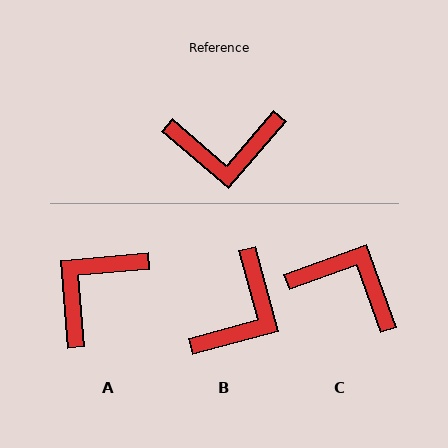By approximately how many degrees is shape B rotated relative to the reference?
Approximately 56 degrees counter-clockwise.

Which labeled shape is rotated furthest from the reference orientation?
C, about 150 degrees away.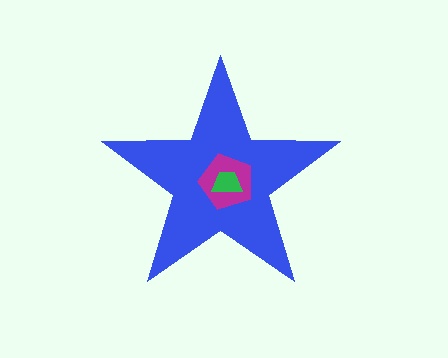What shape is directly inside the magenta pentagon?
The green trapezoid.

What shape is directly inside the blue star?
The magenta pentagon.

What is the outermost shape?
The blue star.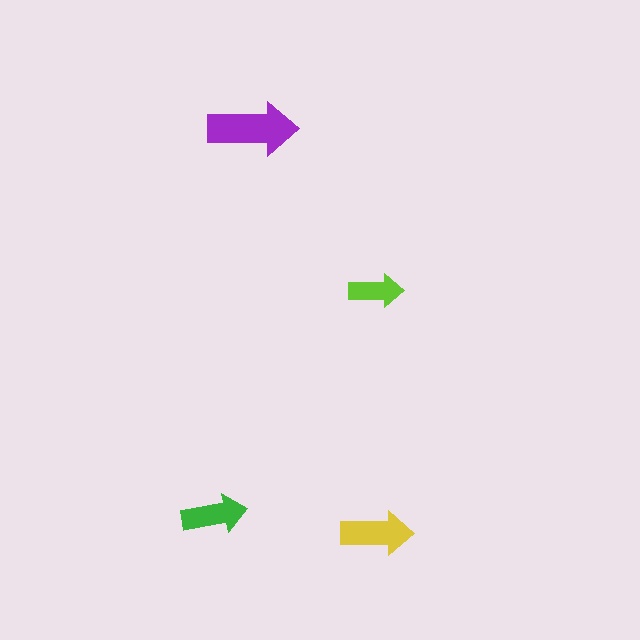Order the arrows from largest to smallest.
the purple one, the yellow one, the green one, the lime one.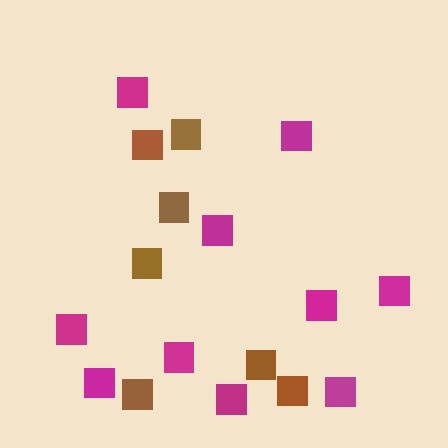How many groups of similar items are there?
There are 2 groups: one group of brown squares (7) and one group of magenta squares (10).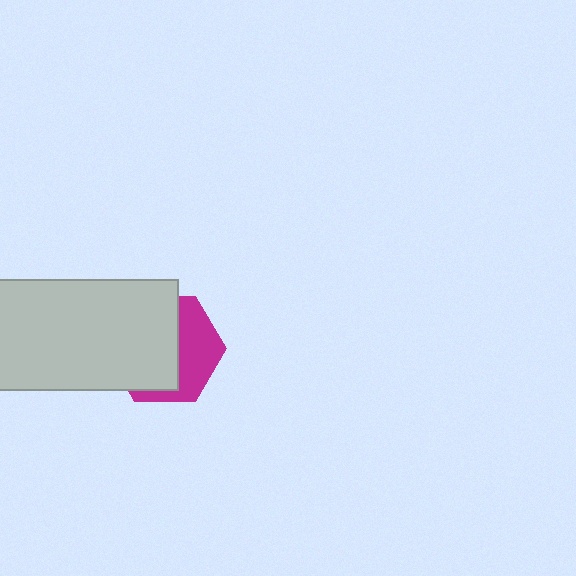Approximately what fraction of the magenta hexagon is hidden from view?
Roughly 61% of the magenta hexagon is hidden behind the light gray rectangle.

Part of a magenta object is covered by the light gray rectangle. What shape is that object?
It is a hexagon.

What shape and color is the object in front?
The object in front is a light gray rectangle.